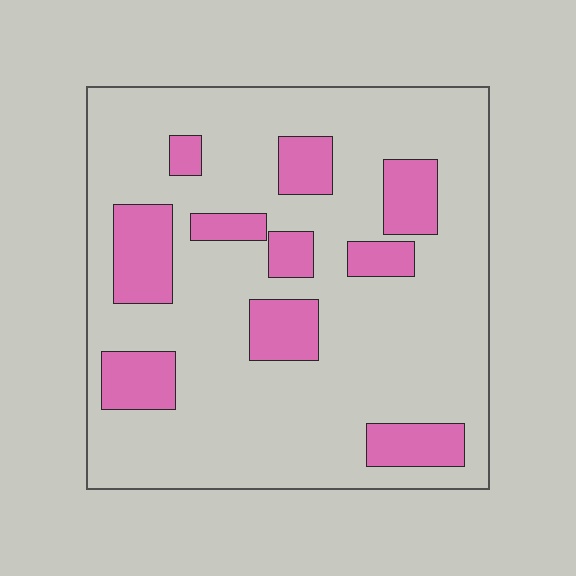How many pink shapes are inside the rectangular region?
10.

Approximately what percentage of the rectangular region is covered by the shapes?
Approximately 20%.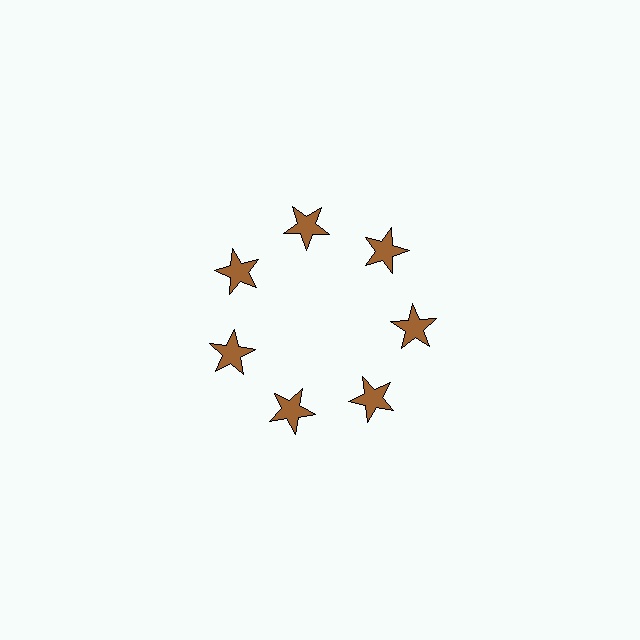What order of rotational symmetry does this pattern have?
This pattern has 7-fold rotational symmetry.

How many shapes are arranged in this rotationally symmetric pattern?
There are 7 shapes, arranged in 7 groups of 1.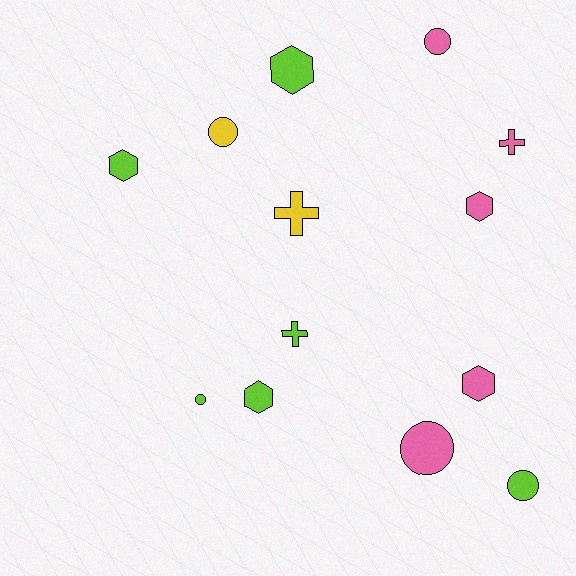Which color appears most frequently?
Lime, with 6 objects.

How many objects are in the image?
There are 13 objects.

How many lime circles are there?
There are 2 lime circles.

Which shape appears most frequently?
Circle, with 5 objects.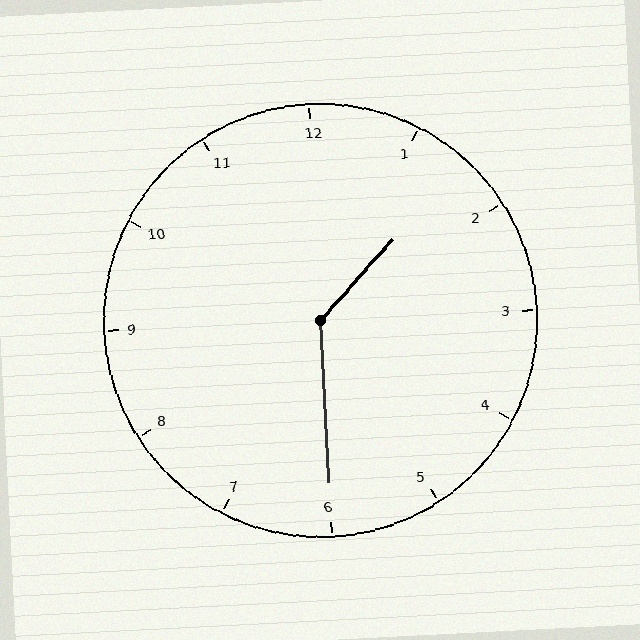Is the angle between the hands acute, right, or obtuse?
It is obtuse.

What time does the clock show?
1:30.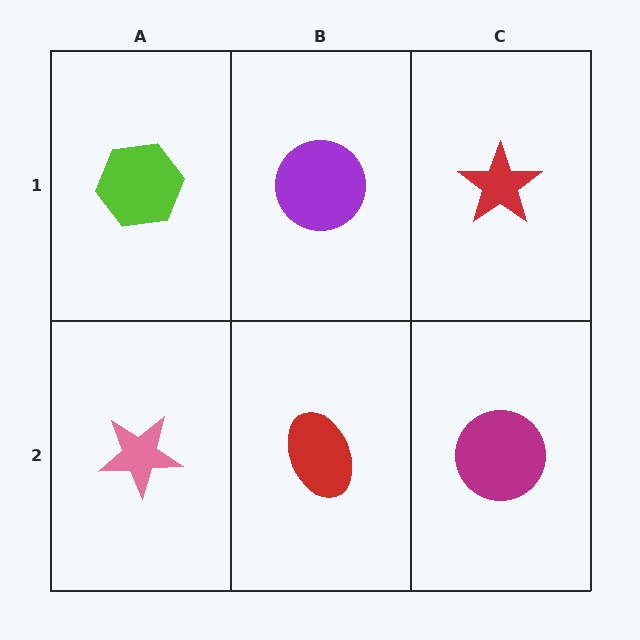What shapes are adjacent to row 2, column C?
A red star (row 1, column C), a red ellipse (row 2, column B).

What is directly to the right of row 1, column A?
A purple circle.